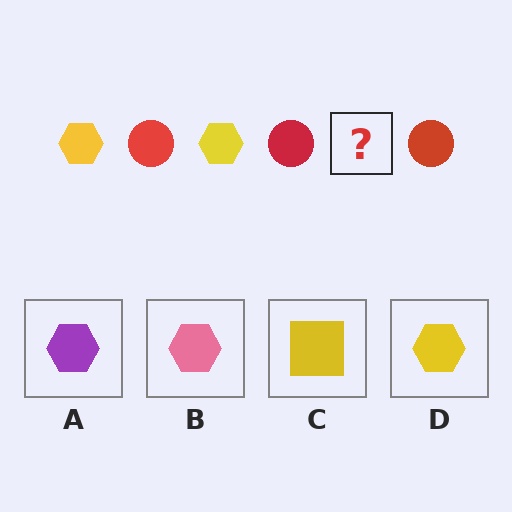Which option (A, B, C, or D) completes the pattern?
D.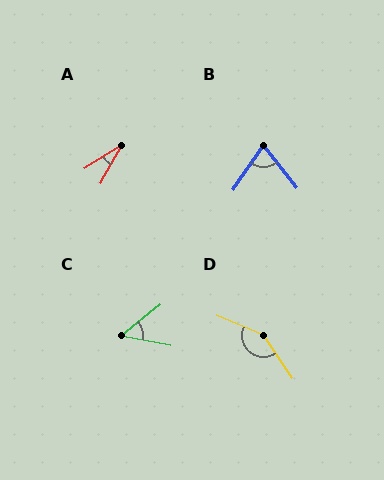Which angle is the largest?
D, at approximately 147 degrees.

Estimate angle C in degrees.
Approximately 50 degrees.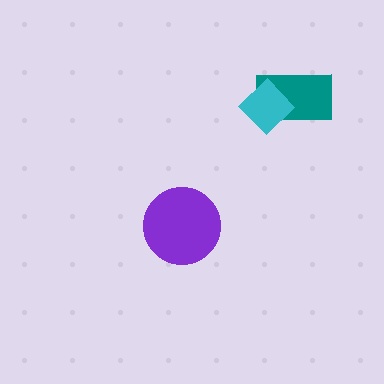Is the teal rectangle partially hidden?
Yes, it is partially covered by another shape.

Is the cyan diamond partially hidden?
No, no other shape covers it.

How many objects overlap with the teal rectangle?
1 object overlaps with the teal rectangle.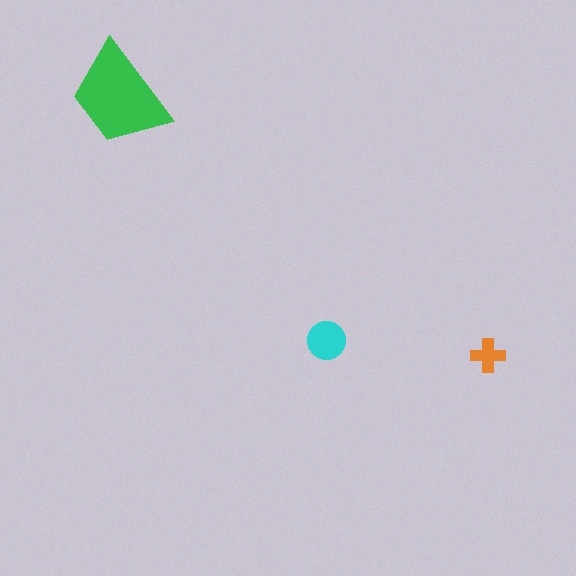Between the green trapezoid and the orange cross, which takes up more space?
The green trapezoid.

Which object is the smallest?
The orange cross.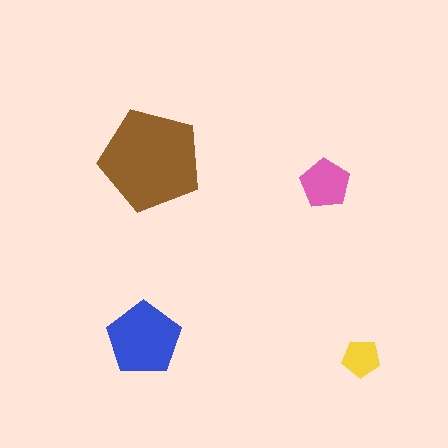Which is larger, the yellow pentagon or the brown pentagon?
The brown one.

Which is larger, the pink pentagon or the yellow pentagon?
The pink one.